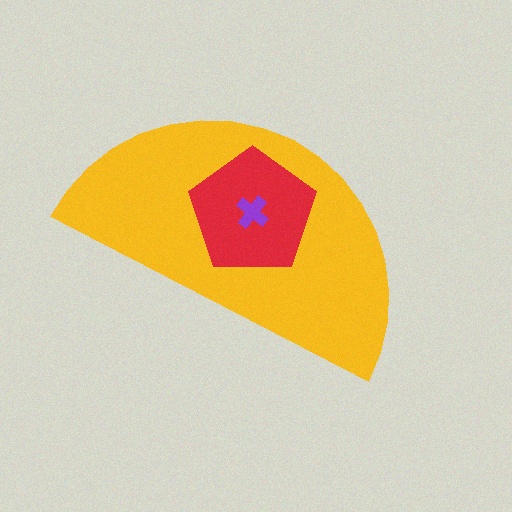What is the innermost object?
The purple cross.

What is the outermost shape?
The yellow semicircle.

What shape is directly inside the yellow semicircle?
The red pentagon.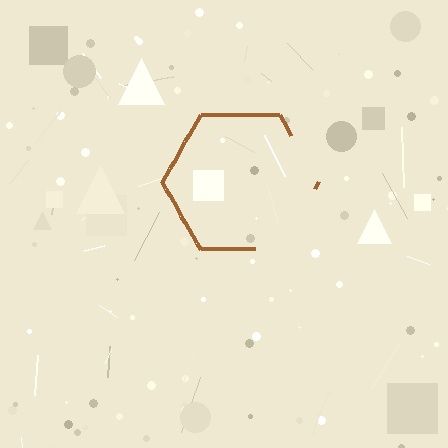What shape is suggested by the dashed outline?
The dashed outline suggests a hexagon.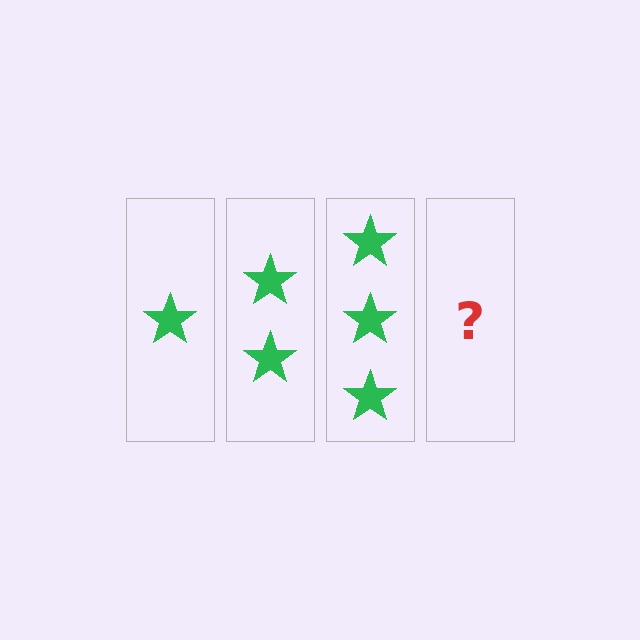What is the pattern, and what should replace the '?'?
The pattern is that each step adds one more star. The '?' should be 4 stars.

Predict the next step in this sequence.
The next step is 4 stars.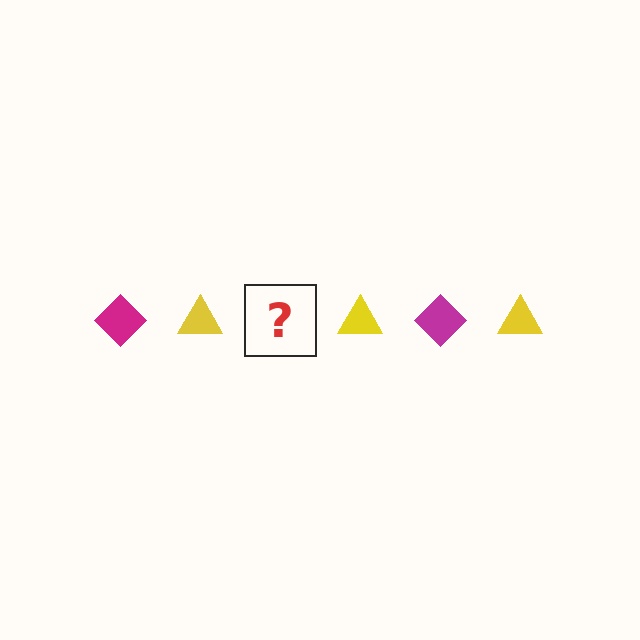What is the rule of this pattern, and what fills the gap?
The rule is that the pattern alternates between magenta diamond and yellow triangle. The gap should be filled with a magenta diamond.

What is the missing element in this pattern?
The missing element is a magenta diamond.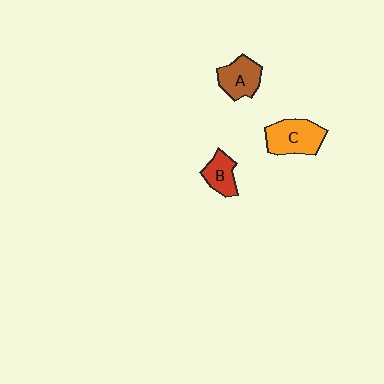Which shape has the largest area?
Shape C (orange).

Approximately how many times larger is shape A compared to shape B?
Approximately 1.3 times.